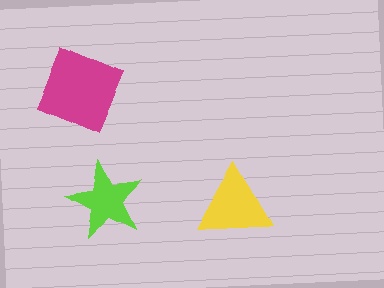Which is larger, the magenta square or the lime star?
The magenta square.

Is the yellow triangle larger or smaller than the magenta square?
Smaller.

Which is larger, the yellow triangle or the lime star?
The yellow triangle.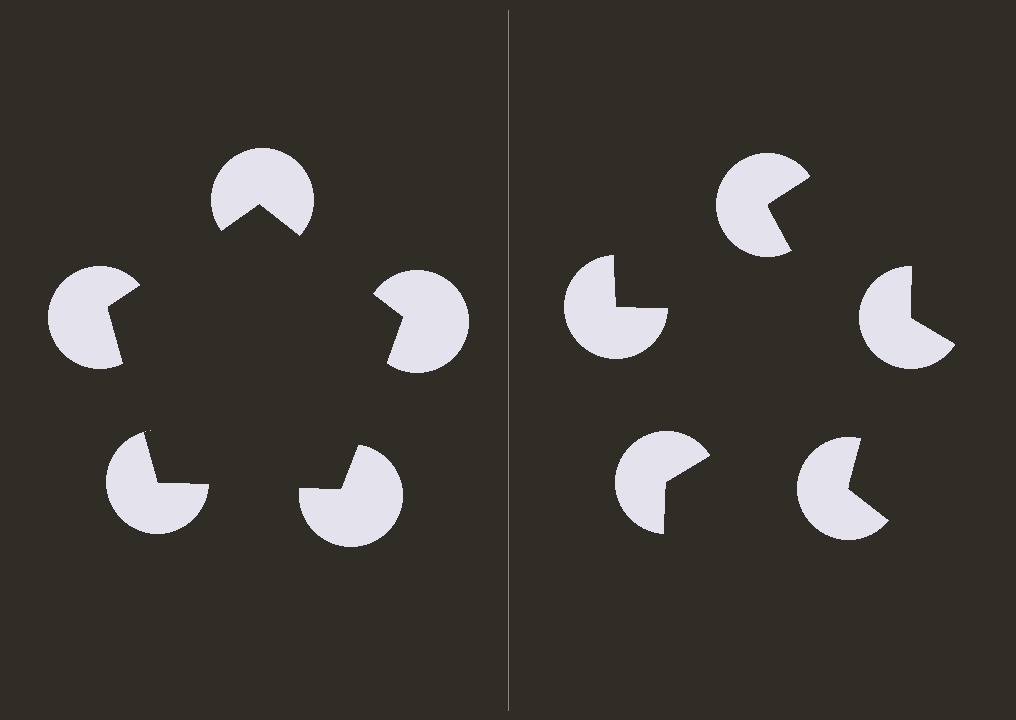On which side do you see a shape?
An illusory pentagon appears on the left side. On the right side the wedge cuts are rotated, so no coherent shape forms.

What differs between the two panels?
The pac-man discs are positioned identically on both sides; only the wedge orientations differ. On the left they align to a pentagon; on the right they are misaligned.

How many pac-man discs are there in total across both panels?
10 — 5 on each side.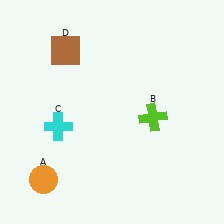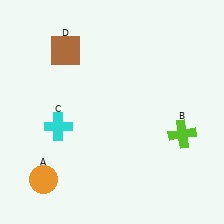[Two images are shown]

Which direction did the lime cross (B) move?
The lime cross (B) moved right.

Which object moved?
The lime cross (B) moved right.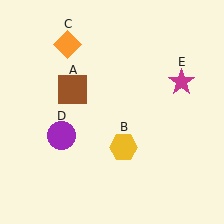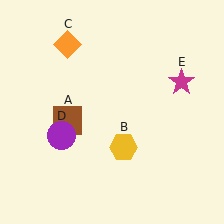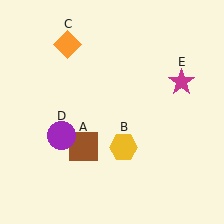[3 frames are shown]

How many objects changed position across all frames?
1 object changed position: brown square (object A).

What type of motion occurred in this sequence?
The brown square (object A) rotated counterclockwise around the center of the scene.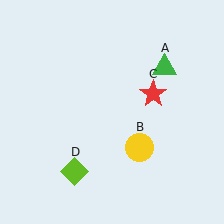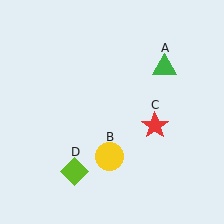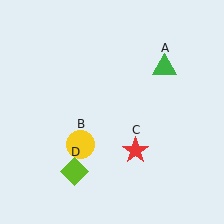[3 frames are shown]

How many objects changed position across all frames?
2 objects changed position: yellow circle (object B), red star (object C).